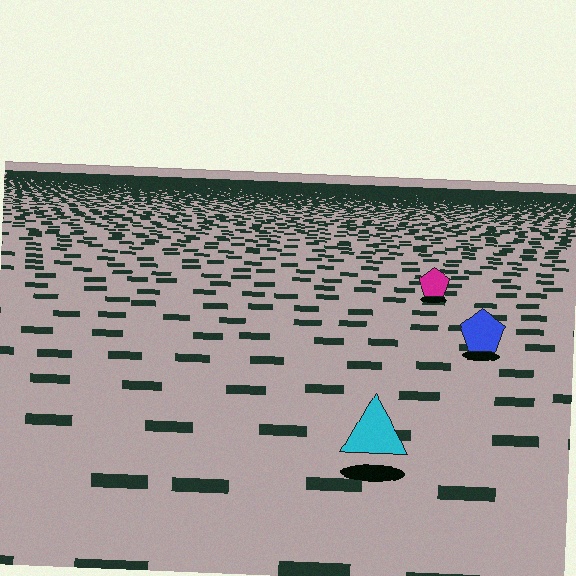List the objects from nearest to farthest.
From nearest to farthest: the cyan triangle, the blue pentagon, the magenta pentagon.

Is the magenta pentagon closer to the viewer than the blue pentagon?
No. The blue pentagon is closer — you can tell from the texture gradient: the ground texture is coarser near it.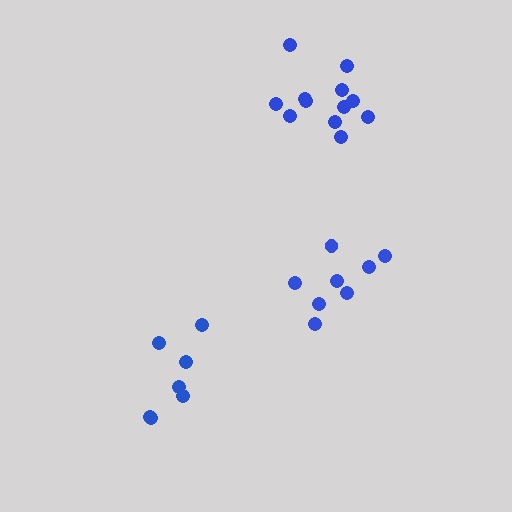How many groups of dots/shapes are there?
There are 3 groups.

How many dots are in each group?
Group 1: 12 dots, Group 2: 8 dots, Group 3: 7 dots (27 total).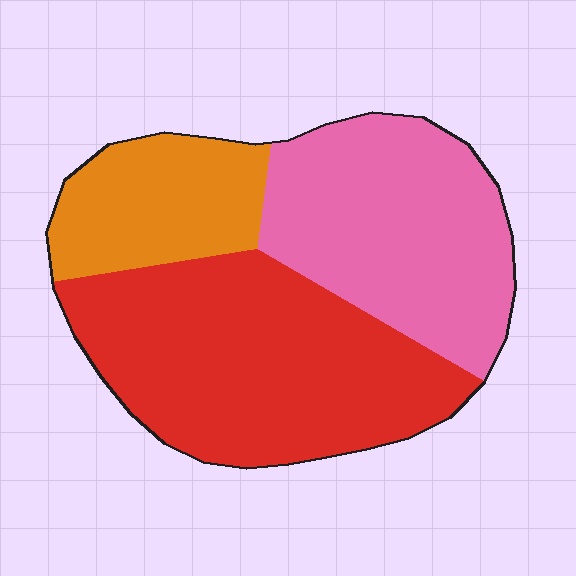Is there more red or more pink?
Red.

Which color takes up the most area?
Red, at roughly 45%.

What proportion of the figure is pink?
Pink takes up between a quarter and a half of the figure.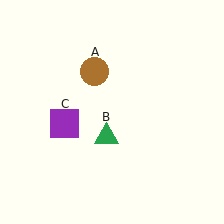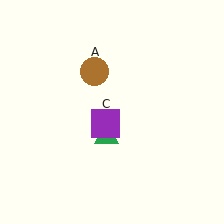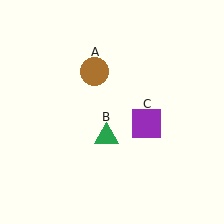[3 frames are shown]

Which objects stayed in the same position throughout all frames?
Brown circle (object A) and green triangle (object B) remained stationary.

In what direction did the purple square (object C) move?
The purple square (object C) moved right.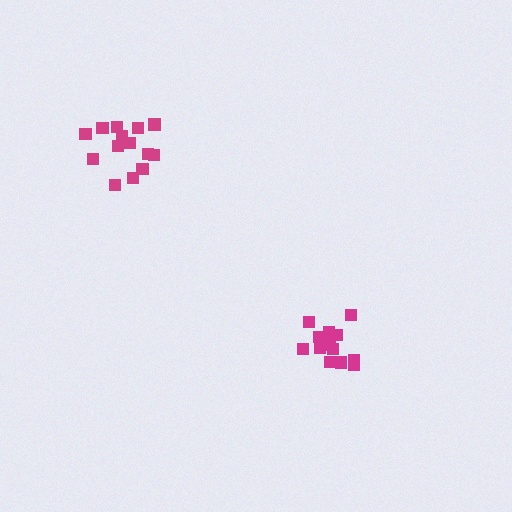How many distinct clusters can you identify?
There are 2 distinct clusters.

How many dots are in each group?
Group 1: 14 dots, Group 2: 14 dots (28 total).